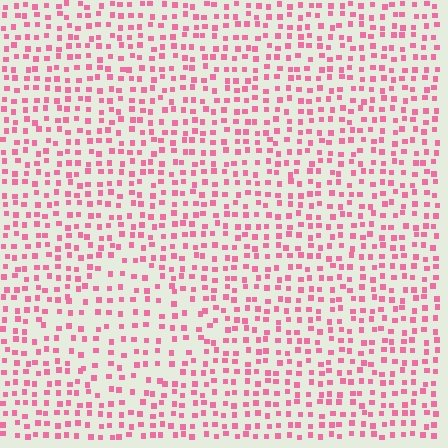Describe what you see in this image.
The image contains small pink elements arranged at two different densities. A diamond-shaped region is visible where the elements are less densely packed than the surrounding area.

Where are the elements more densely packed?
The elements are more densely packed outside the diamond boundary.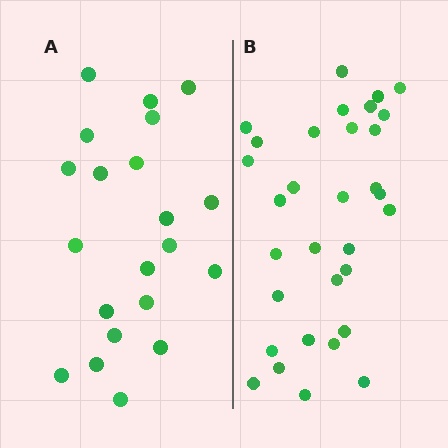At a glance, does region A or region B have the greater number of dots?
Region B (the right region) has more dots.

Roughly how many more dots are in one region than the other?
Region B has roughly 12 or so more dots than region A.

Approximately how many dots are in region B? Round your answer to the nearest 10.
About 30 dots. (The exact count is 32, which rounds to 30.)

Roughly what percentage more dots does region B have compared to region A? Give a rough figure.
About 50% more.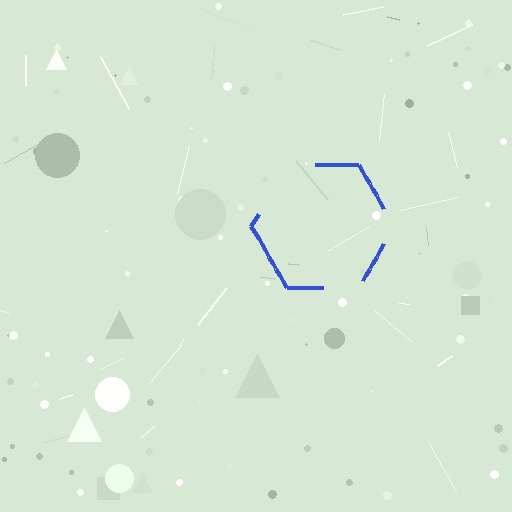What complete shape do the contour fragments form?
The contour fragments form a hexagon.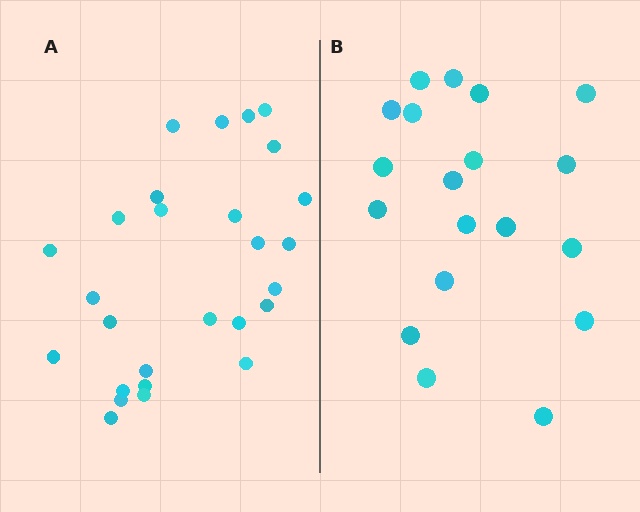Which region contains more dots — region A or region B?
Region A (the left region) has more dots.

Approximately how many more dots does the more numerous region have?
Region A has roughly 8 or so more dots than region B.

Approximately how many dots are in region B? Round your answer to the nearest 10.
About 20 dots. (The exact count is 19, which rounds to 20.)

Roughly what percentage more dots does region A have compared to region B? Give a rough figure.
About 40% more.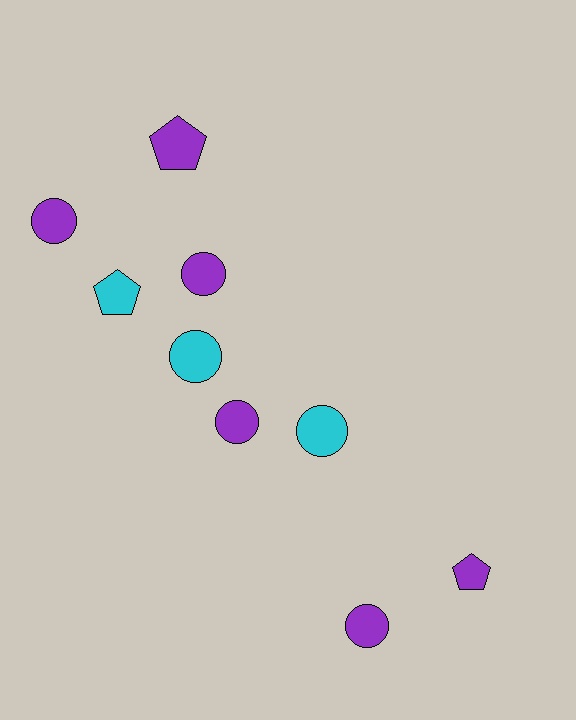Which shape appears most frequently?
Circle, with 6 objects.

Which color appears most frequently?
Purple, with 6 objects.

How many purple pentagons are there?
There are 2 purple pentagons.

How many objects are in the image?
There are 9 objects.